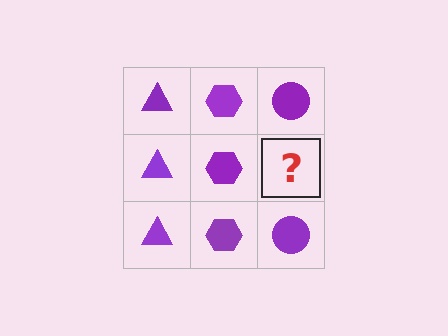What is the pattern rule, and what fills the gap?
The rule is that each column has a consistent shape. The gap should be filled with a purple circle.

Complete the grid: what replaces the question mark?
The question mark should be replaced with a purple circle.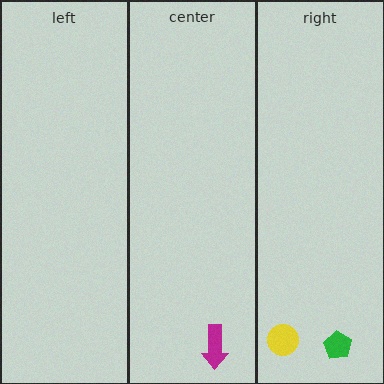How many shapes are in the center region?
1.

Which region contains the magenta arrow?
The center region.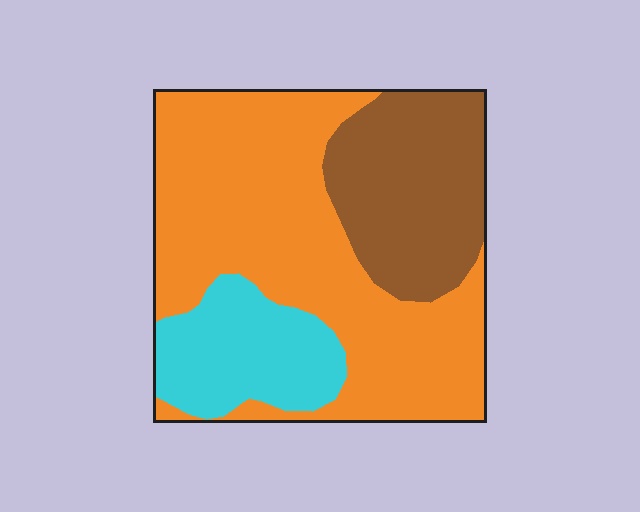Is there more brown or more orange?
Orange.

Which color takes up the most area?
Orange, at roughly 55%.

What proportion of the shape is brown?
Brown covers about 25% of the shape.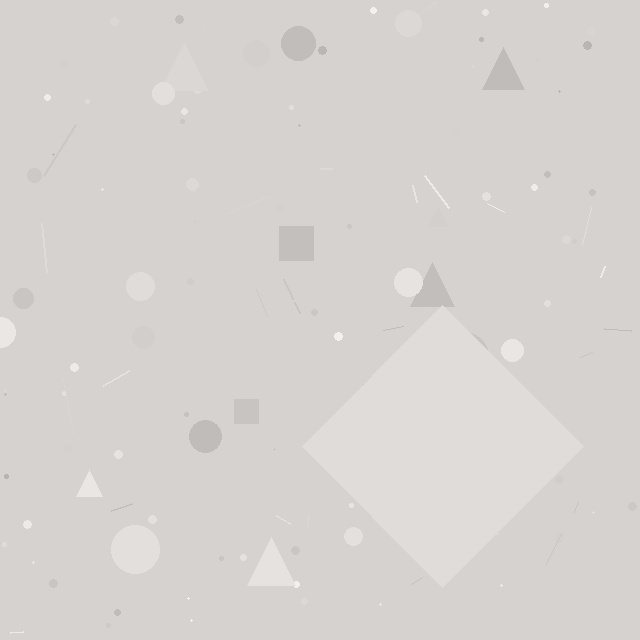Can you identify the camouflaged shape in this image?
The camouflaged shape is a diamond.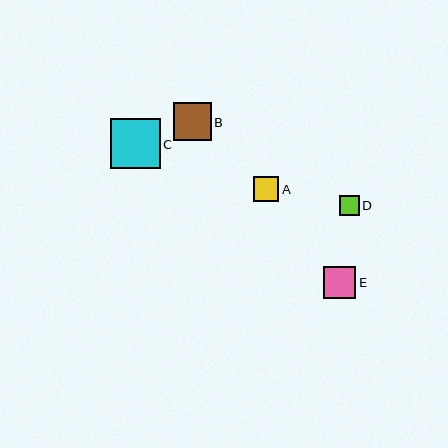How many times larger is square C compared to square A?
Square C is approximately 2.0 times the size of square A.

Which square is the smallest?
Square D is the smallest with a size of approximately 20 pixels.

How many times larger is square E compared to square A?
Square E is approximately 1.3 times the size of square A.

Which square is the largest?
Square C is the largest with a size of approximately 50 pixels.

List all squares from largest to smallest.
From largest to smallest: C, B, E, A, D.